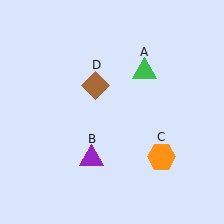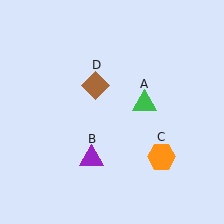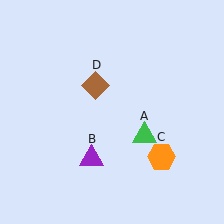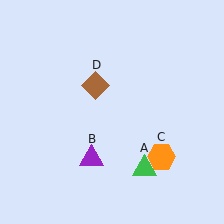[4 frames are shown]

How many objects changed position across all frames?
1 object changed position: green triangle (object A).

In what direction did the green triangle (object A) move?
The green triangle (object A) moved down.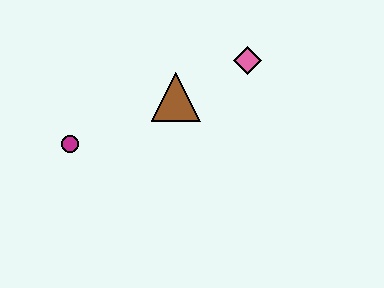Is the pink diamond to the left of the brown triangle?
No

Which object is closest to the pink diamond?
The brown triangle is closest to the pink diamond.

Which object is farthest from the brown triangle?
The magenta circle is farthest from the brown triangle.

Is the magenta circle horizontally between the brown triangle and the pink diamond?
No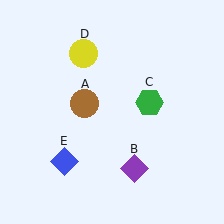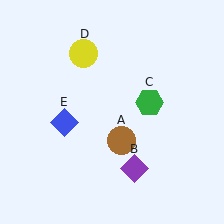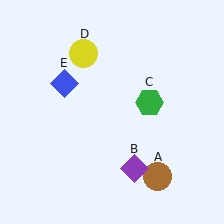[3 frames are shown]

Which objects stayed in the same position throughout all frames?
Purple diamond (object B) and green hexagon (object C) and yellow circle (object D) remained stationary.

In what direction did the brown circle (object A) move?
The brown circle (object A) moved down and to the right.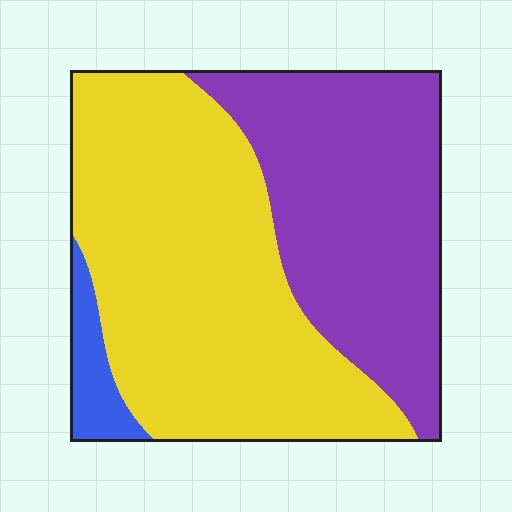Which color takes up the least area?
Blue, at roughly 5%.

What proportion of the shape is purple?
Purple takes up between a third and a half of the shape.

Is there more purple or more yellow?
Yellow.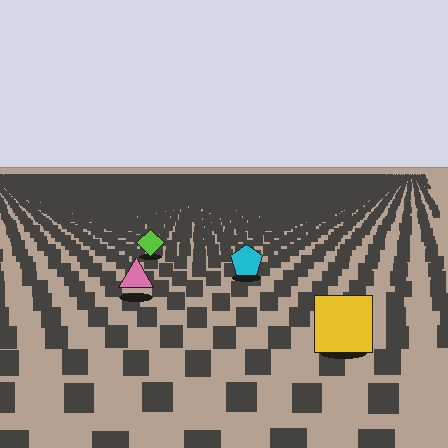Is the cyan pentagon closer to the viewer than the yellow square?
No. The yellow square is closer — you can tell from the texture gradient: the ground texture is coarser near it.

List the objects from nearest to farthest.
From nearest to farthest: the yellow square, the pink triangle, the cyan pentagon, the lime diamond.